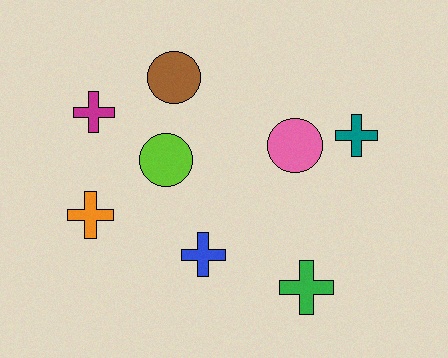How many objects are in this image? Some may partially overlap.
There are 8 objects.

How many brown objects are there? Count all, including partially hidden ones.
There is 1 brown object.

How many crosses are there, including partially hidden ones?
There are 5 crosses.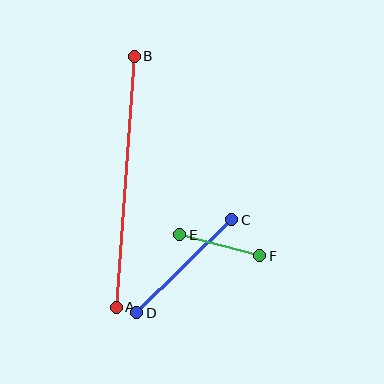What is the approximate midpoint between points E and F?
The midpoint is at approximately (220, 245) pixels.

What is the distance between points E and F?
The distance is approximately 83 pixels.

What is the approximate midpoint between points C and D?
The midpoint is at approximately (184, 266) pixels.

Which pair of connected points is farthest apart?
Points A and B are farthest apart.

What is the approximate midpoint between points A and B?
The midpoint is at approximately (125, 182) pixels.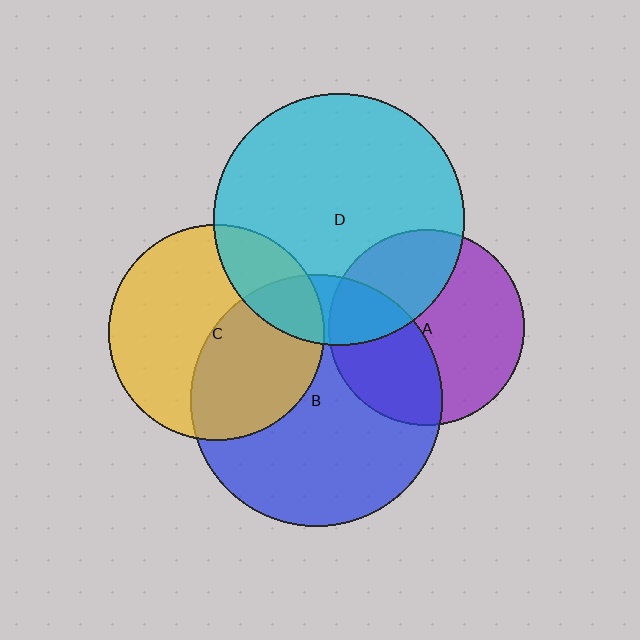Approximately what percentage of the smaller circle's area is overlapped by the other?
Approximately 40%.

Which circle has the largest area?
Circle B (blue).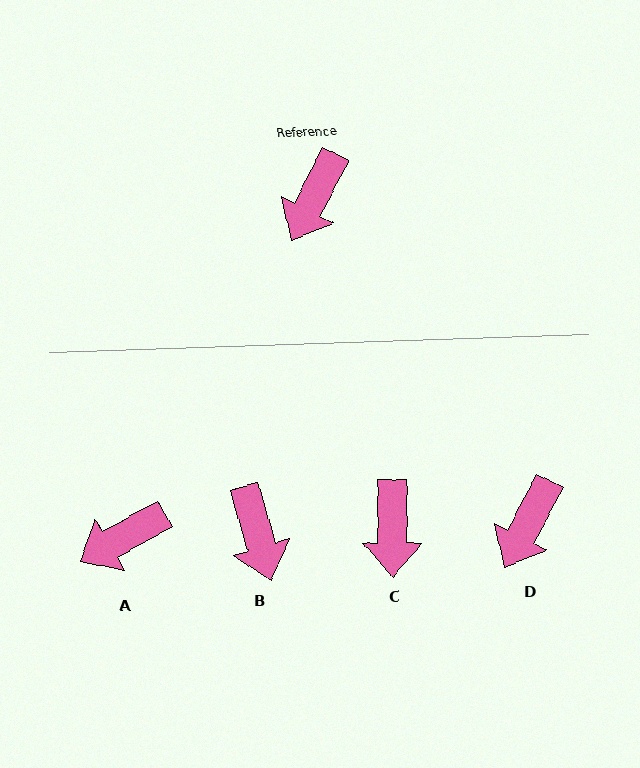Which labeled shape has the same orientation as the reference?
D.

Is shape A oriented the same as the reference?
No, it is off by about 33 degrees.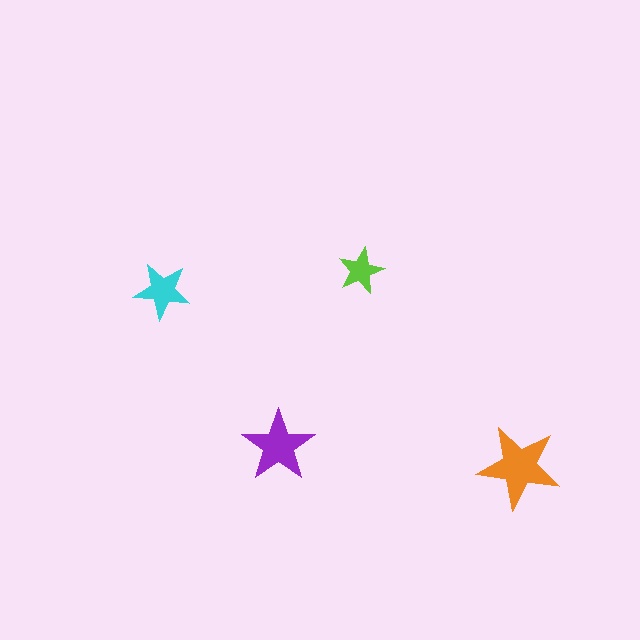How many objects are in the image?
There are 4 objects in the image.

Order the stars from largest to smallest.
the orange one, the purple one, the cyan one, the lime one.